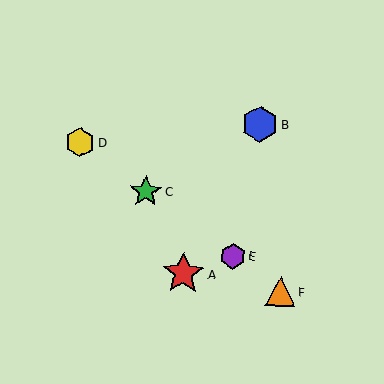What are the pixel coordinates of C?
Object C is at (146, 191).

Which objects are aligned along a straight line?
Objects C, D, E, F are aligned along a straight line.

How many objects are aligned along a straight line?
4 objects (C, D, E, F) are aligned along a straight line.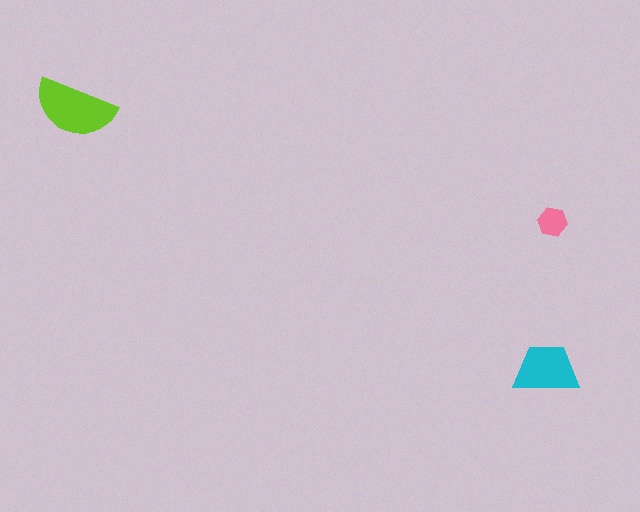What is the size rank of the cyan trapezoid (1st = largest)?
2nd.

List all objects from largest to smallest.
The lime semicircle, the cyan trapezoid, the pink hexagon.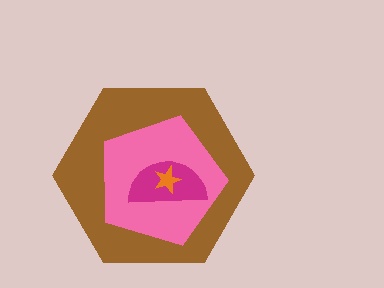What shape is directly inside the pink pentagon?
The magenta semicircle.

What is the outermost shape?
The brown hexagon.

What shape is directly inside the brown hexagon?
The pink pentagon.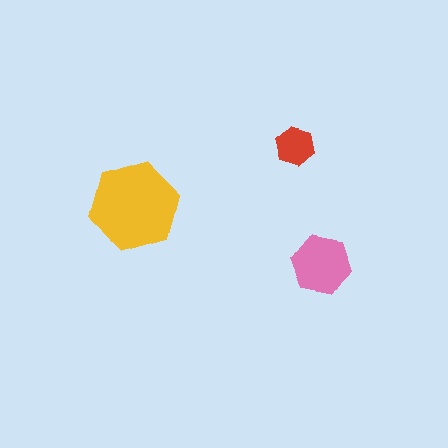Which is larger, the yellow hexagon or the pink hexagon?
The yellow one.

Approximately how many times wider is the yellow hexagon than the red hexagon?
About 2.5 times wider.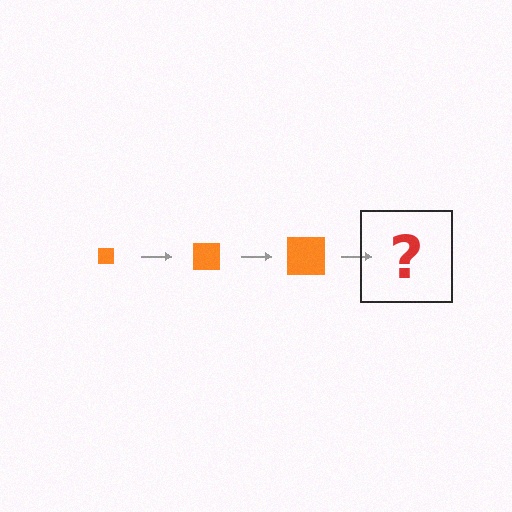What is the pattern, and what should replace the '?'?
The pattern is that the square gets progressively larger each step. The '?' should be an orange square, larger than the previous one.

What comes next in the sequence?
The next element should be an orange square, larger than the previous one.